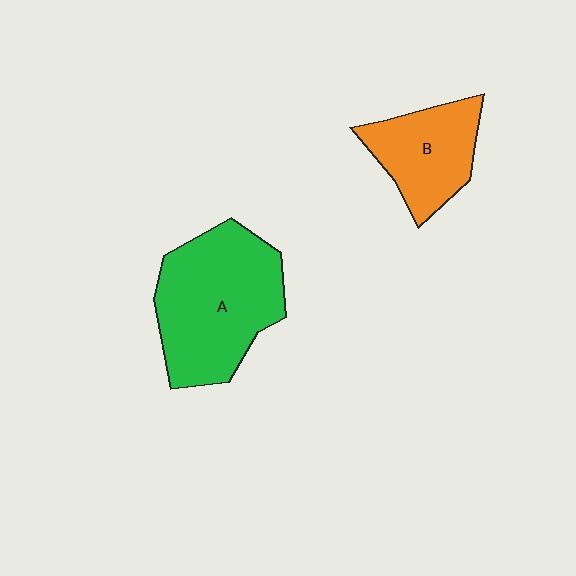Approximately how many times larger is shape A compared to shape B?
Approximately 1.7 times.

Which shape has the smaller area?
Shape B (orange).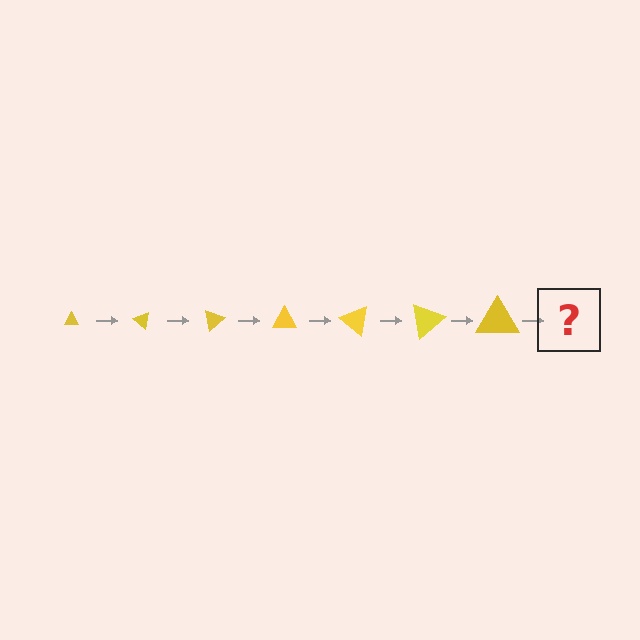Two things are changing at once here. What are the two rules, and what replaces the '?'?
The two rules are that the triangle grows larger each step and it rotates 40 degrees each step. The '?' should be a triangle, larger than the previous one and rotated 280 degrees from the start.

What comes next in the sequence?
The next element should be a triangle, larger than the previous one and rotated 280 degrees from the start.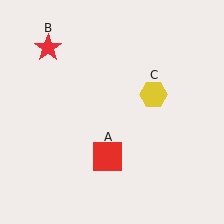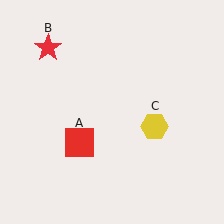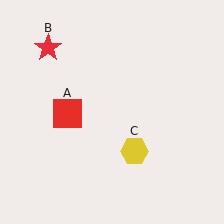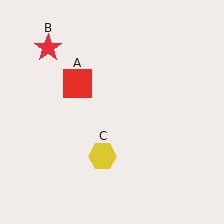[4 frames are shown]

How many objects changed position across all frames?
2 objects changed position: red square (object A), yellow hexagon (object C).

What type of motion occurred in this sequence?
The red square (object A), yellow hexagon (object C) rotated clockwise around the center of the scene.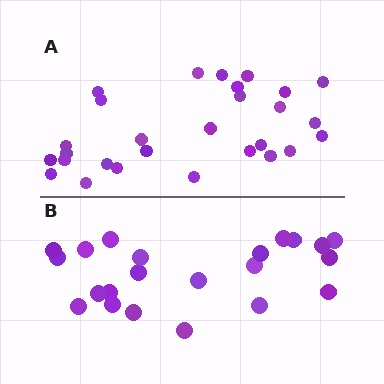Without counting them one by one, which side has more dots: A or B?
Region A (the top region) has more dots.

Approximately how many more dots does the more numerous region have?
Region A has about 6 more dots than region B.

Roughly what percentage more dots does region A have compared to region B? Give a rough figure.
About 25% more.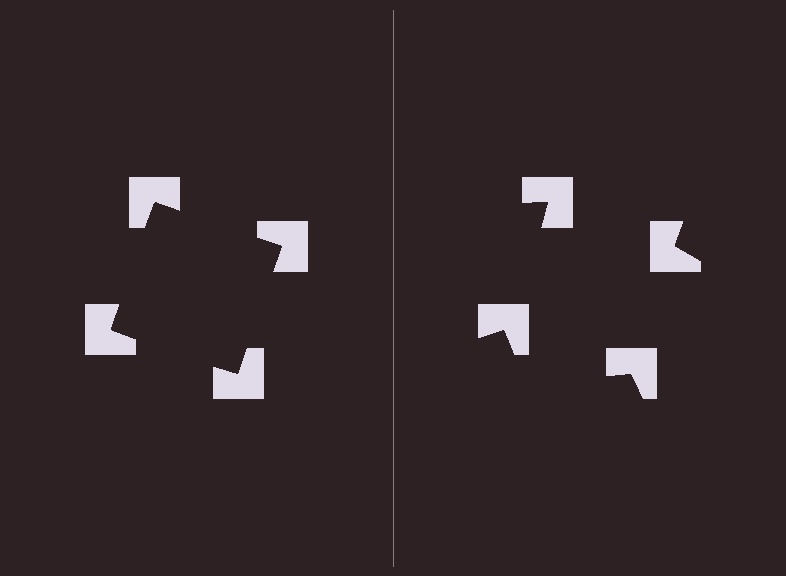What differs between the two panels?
The notched squares are positioned identically on both sides; only the wedge orientations differ. On the left they align to a square; on the right they are misaligned.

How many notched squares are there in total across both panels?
8 — 4 on each side.